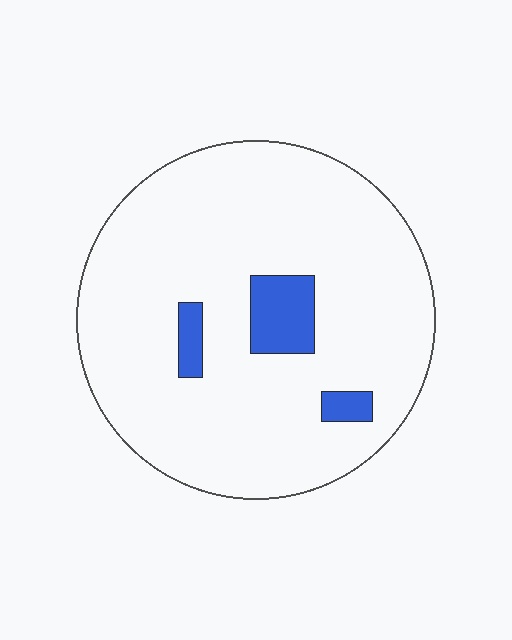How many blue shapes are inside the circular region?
3.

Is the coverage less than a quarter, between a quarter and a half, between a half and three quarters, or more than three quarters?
Less than a quarter.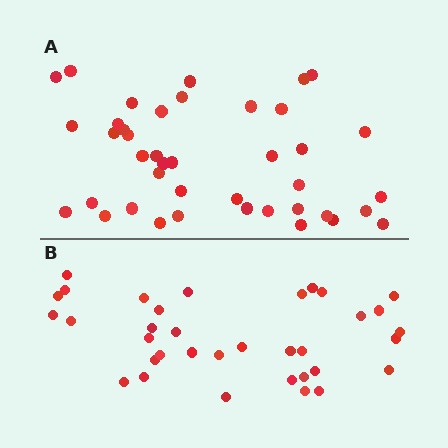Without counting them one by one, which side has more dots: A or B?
Region A (the top region) has more dots.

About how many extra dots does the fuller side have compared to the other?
Region A has about 6 more dots than region B.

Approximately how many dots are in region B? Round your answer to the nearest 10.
About 40 dots. (The exact count is 35, which rounds to 40.)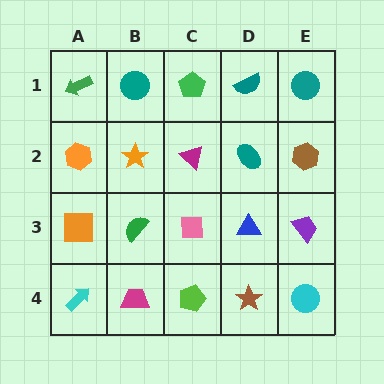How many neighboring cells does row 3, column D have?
4.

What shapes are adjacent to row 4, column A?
An orange square (row 3, column A), a magenta trapezoid (row 4, column B).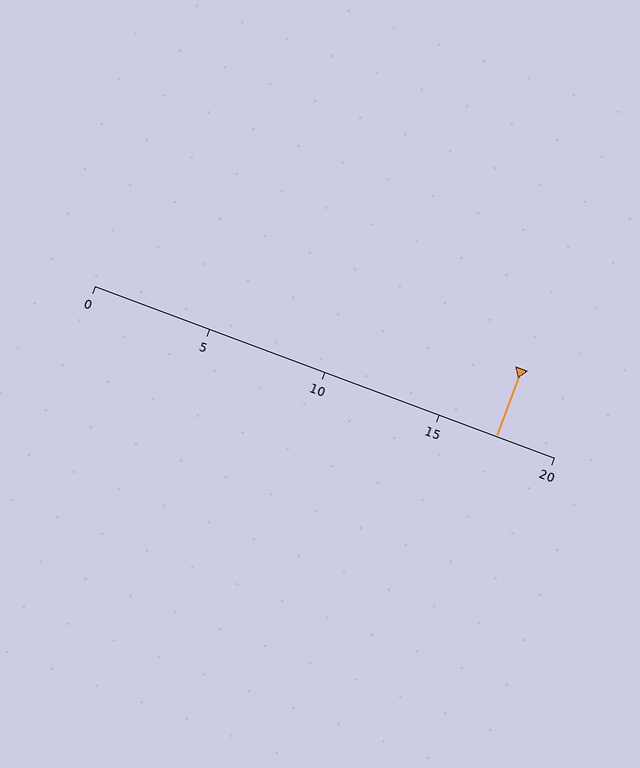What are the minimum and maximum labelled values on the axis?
The axis runs from 0 to 20.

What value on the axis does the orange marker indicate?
The marker indicates approximately 17.5.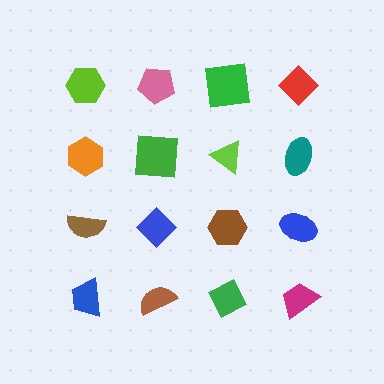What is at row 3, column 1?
A brown semicircle.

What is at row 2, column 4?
A teal ellipse.